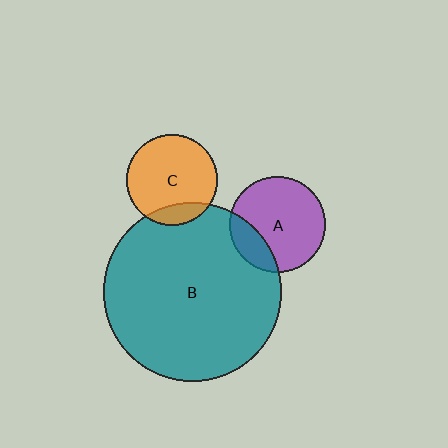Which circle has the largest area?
Circle B (teal).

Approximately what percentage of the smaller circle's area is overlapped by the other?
Approximately 20%.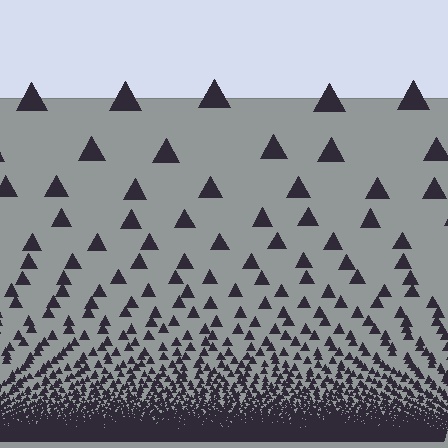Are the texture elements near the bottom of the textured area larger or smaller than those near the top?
Smaller. The gradient is inverted — elements near the bottom are smaller and denser.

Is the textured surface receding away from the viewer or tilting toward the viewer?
The surface appears to tilt toward the viewer. Texture elements get larger and sparser toward the top.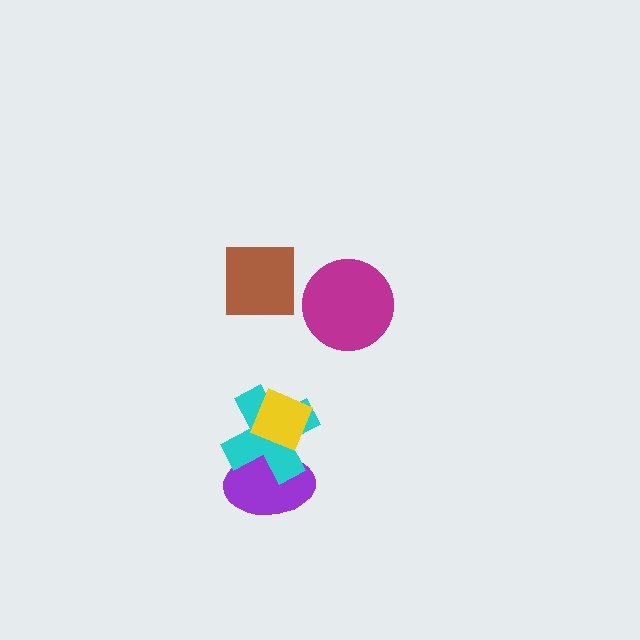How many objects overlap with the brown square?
0 objects overlap with the brown square.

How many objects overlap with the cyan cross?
2 objects overlap with the cyan cross.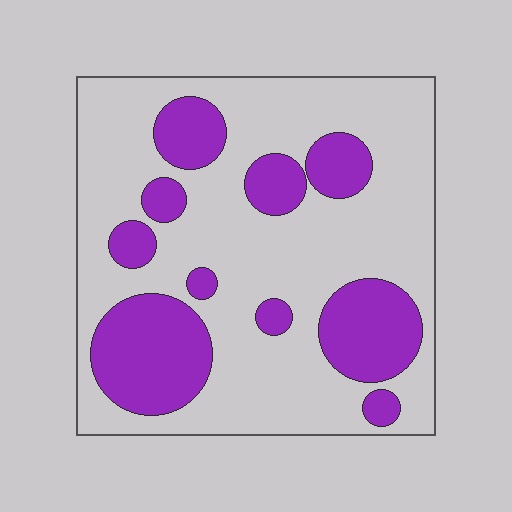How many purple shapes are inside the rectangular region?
10.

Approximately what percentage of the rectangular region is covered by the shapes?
Approximately 30%.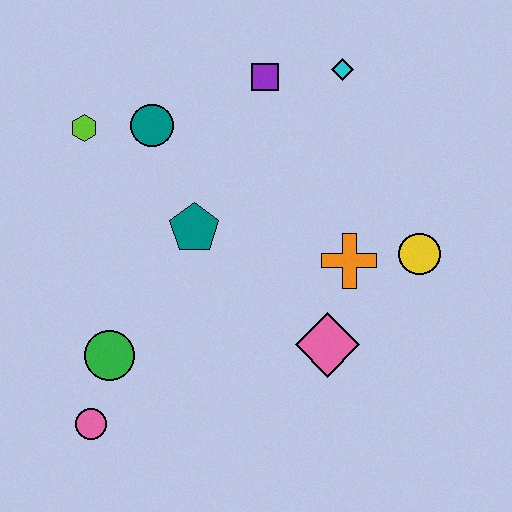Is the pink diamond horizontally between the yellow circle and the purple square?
Yes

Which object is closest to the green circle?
The pink circle is closest to the green circle.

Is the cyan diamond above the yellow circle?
Yes